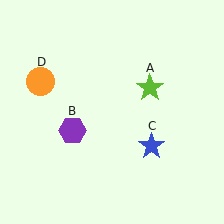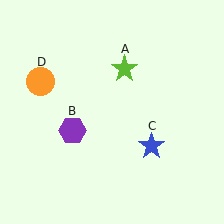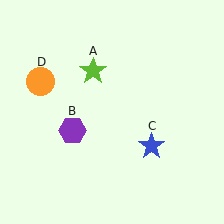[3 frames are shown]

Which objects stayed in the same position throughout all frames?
Purple hexagon (object B) and blue star (object C) and orange circle (object D) remained stationary.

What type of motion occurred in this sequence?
The lime star (object A) rotated counterclockwise around the center of the scene.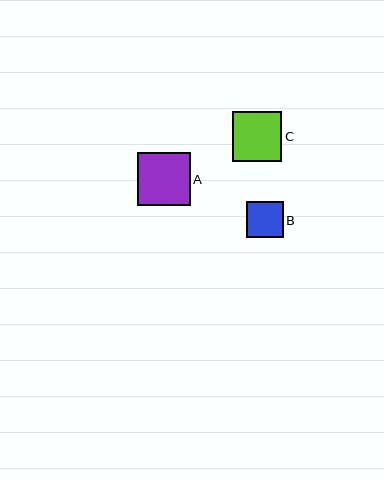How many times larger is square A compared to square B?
Square A is approximately 1.4 times the size of square B.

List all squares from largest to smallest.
From largest to smallest: A, C, B.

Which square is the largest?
Square A is the largest with a size of approximately 52 pixels.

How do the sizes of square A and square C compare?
Square A and square C are approximately the same size.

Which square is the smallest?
Square B is the smallest with a size of approximately 37 pixels.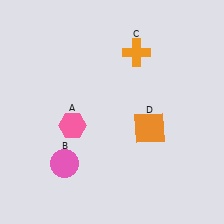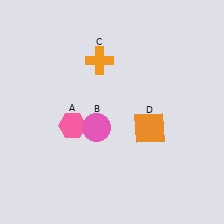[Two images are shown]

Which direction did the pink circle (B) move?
The pink circle (B) moved up.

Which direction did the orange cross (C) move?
The orange cross (C) moved left.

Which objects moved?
The objects that moved are: the pink circle (B), the orange cross (C).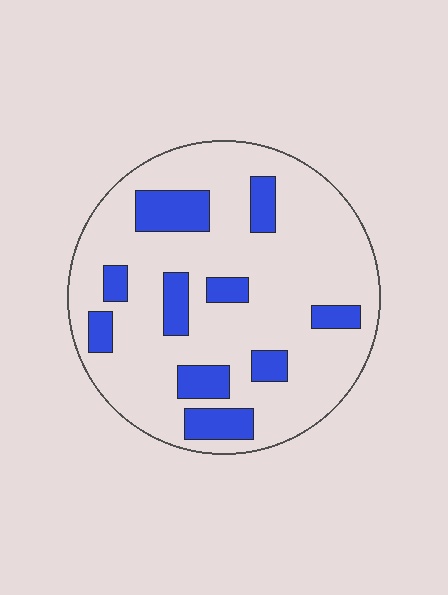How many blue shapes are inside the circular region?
10.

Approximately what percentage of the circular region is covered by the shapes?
Approximately 20%.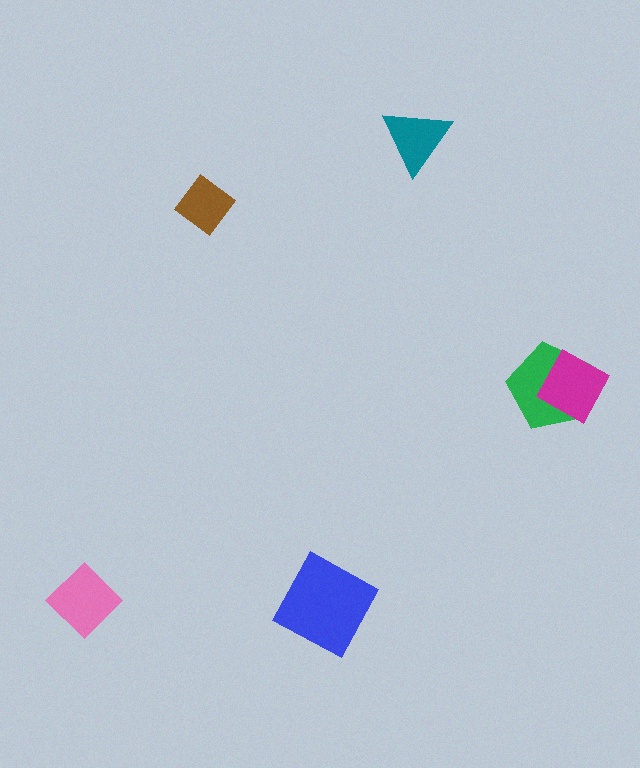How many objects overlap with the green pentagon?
1 object overlaps with the green pentagon.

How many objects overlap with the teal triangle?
0 objects overlap with the teal triangle.